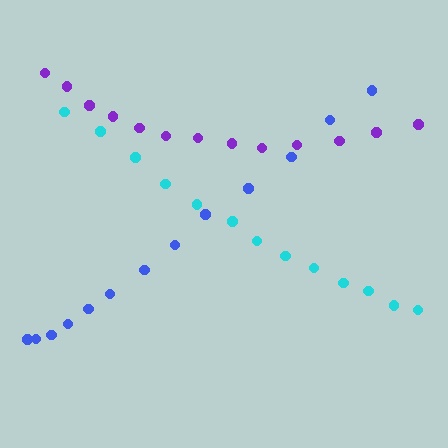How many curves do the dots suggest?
There are 3 distinct paths.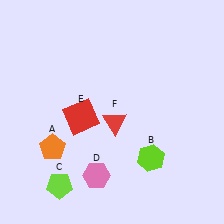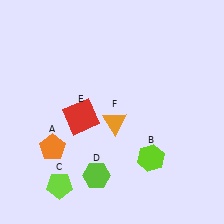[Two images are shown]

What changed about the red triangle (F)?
In Image 1, F is red. In Image 2, it changed to orange.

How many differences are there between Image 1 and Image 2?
There are 2 differences between the two images.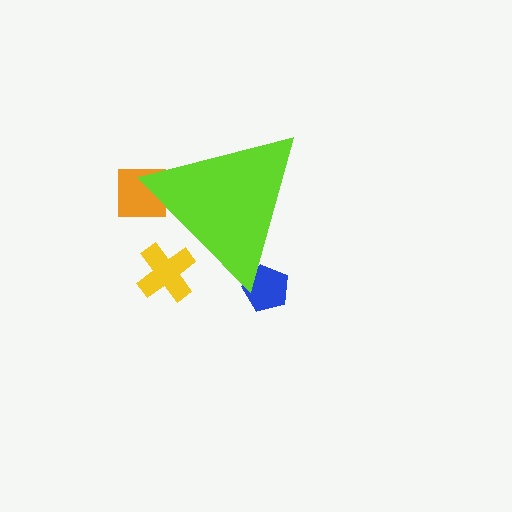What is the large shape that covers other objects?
A lime triangle.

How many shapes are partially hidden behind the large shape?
3 shapes are partially hidden.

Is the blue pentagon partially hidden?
Yes, the blue pentagon is partially hidden behind the lime triangle.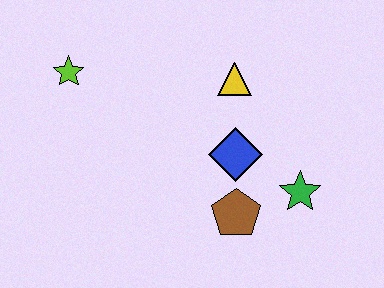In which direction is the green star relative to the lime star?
The green star is to the right of the lime star.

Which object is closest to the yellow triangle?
The blue diamond is closest to the yellow triangle.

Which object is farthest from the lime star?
The green star is farthest from the lime star.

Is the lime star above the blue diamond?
Yes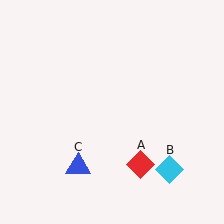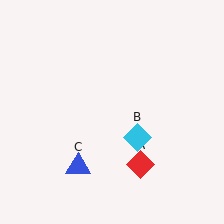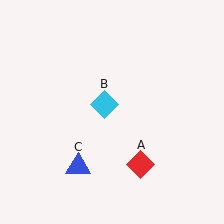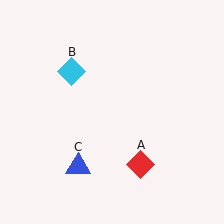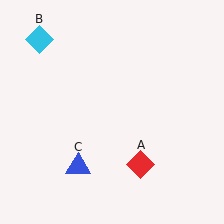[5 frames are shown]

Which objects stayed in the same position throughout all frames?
Red diamond (object A) and blue triangle (object C) remained stationary.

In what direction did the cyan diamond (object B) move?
The cyan diamond (object B) moved up and to the left.